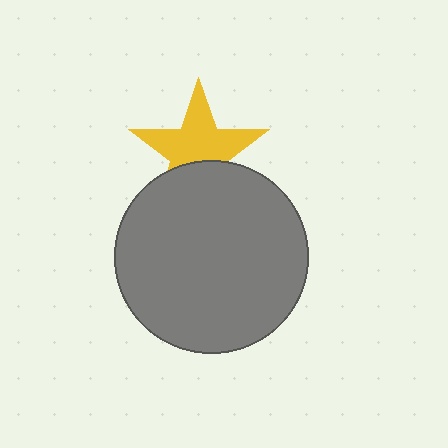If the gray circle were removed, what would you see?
You would see the complete yellow star.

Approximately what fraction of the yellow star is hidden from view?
Roughly 36% of the yellow star is hidden behind the gray circle.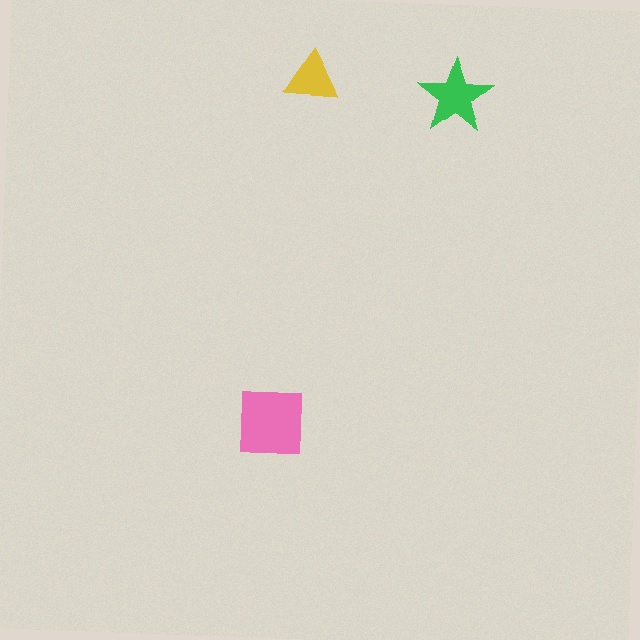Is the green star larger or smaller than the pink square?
Smaller.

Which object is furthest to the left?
The pink square is leftmost.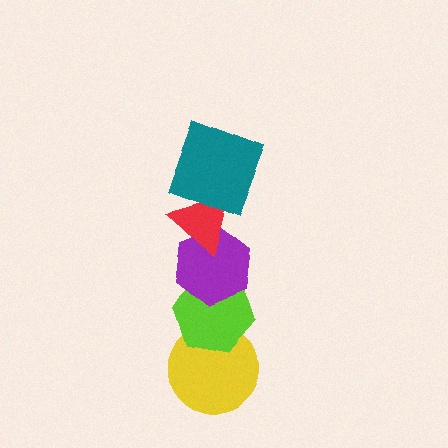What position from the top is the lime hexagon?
The lime hexagon is 4th from the top.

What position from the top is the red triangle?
The red triangle is 2nd from the top.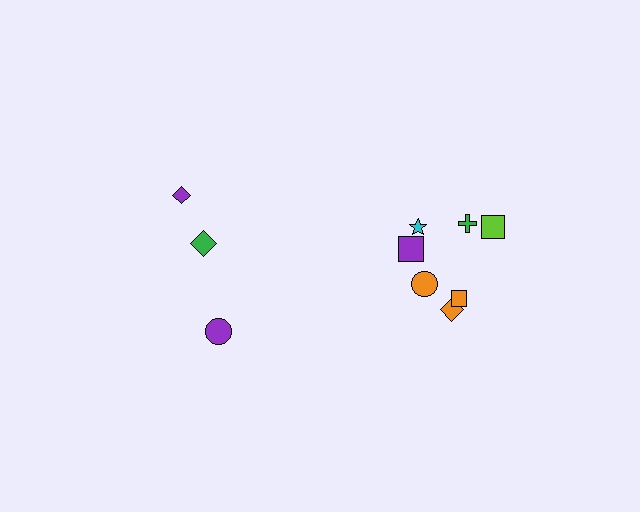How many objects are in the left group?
There are 3 objects.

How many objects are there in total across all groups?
There are 10 objects.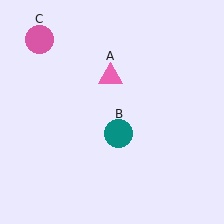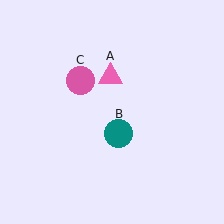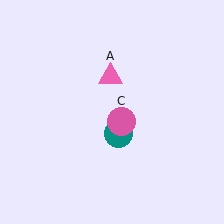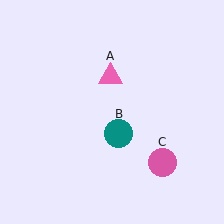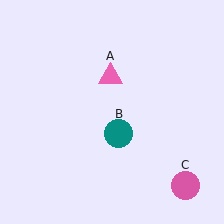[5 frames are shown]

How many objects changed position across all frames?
1 object changed position: pink circle (object C).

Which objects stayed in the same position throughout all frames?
Pink triangle (object A) and teal circle (object B) remained stationary.